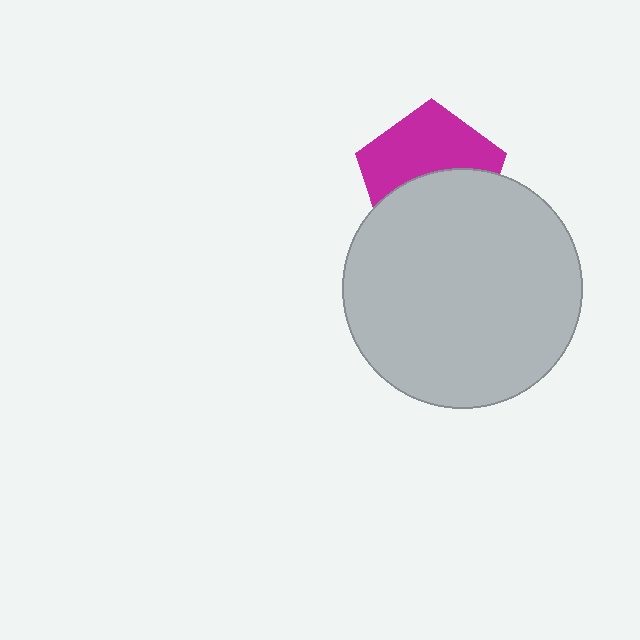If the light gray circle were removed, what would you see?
You would see the complete magenta pentagon.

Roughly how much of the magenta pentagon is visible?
About half of it is visible (roughly 52%).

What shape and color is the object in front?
The object in front is a light gray circle.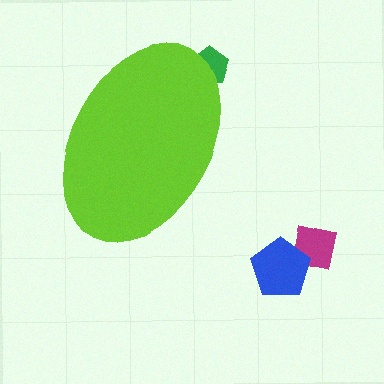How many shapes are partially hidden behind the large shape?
1 shape is partially hidden.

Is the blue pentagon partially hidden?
No, the blue pentagon is fully visible.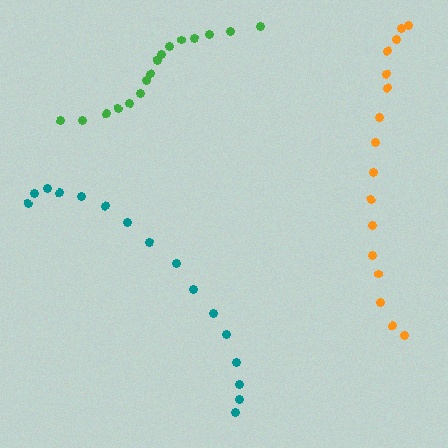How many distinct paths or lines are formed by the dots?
There are 3 distinct paths.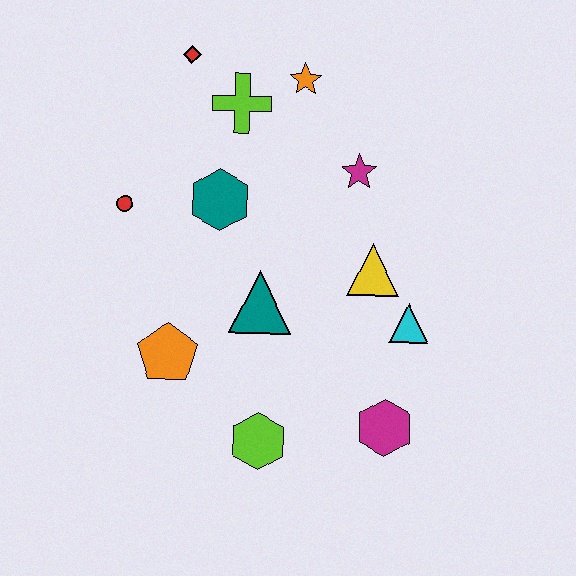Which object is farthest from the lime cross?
The magenta hexagon is farthest from the lime cross.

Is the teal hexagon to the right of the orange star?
No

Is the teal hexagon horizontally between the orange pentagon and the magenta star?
Yes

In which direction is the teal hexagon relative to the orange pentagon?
The teal hexagon is above the orange pentagon.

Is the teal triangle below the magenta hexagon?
No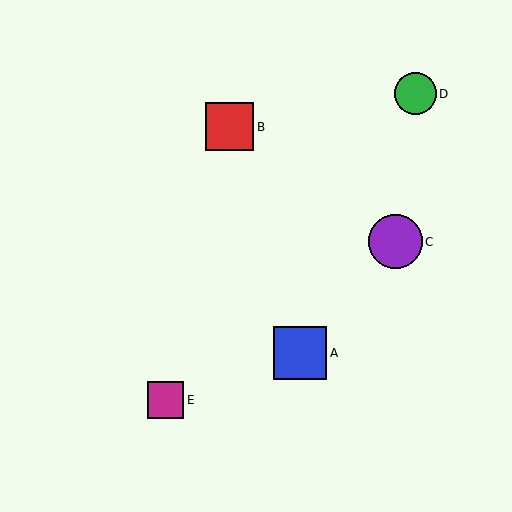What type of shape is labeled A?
Shape A is a blue square.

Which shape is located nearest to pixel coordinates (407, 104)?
The green circle (labeled D) at (415, 94) is nearest to that location.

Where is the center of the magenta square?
The center of the magenta square is at (165, 400).